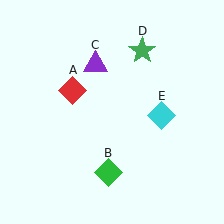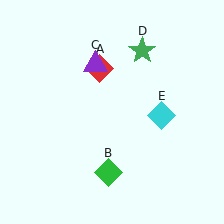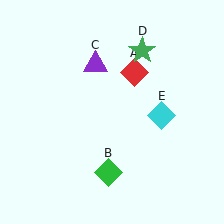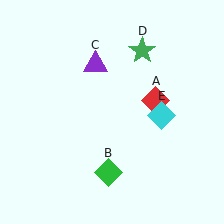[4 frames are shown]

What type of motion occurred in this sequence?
The red diamond (object A) rotated clockwise around the center of the scene.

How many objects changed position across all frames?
1 object changed position: red diamond (object A).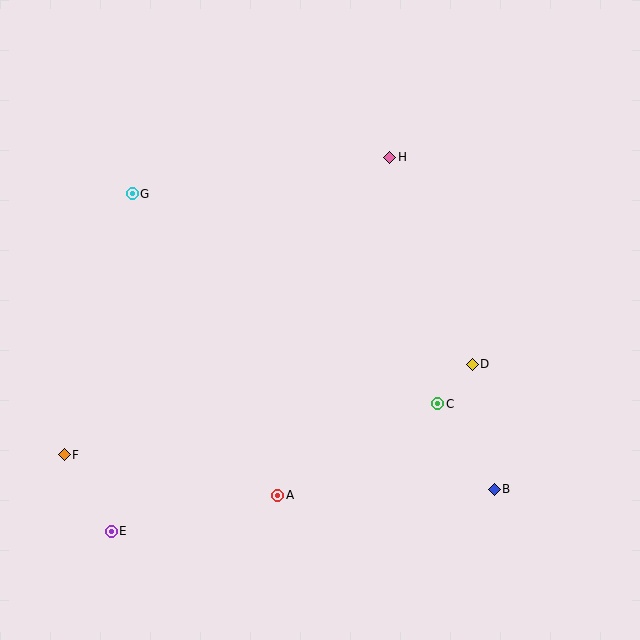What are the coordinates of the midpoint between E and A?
The midpoint between E and A is at (194, 513).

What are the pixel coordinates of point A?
Point A is at (278, 495).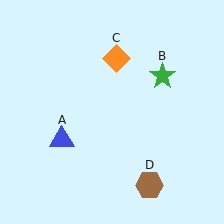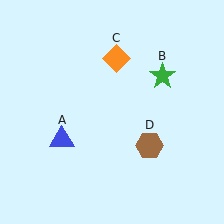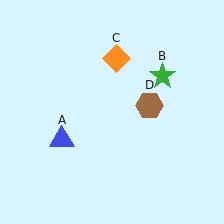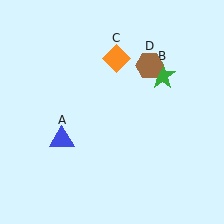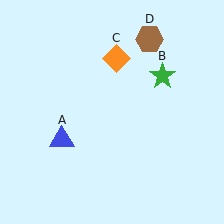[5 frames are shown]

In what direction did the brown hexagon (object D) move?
The brown hexagon (object D) moved up.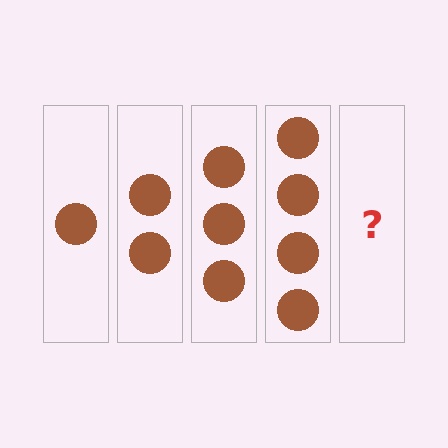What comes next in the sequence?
The next element should be 5 circles.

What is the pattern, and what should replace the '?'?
The pattern is that each step adds one more circle. The '?' should be 5 circles.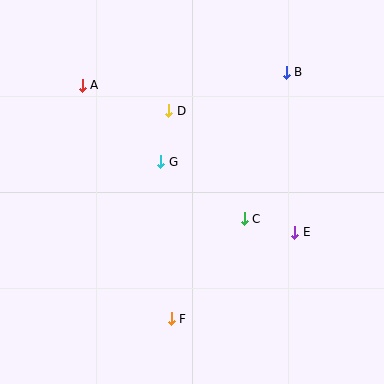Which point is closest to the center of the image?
Point G at (161, 162) is closest to the center.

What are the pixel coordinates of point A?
Point A is at (82, 85).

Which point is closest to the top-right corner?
Point B is closest to the top-right corner.